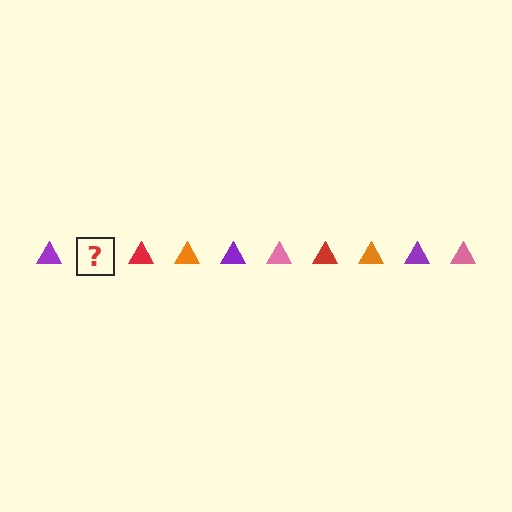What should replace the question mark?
The question mark should be replaced with a pink triangle.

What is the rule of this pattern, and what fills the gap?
The rule is that the pattern cycles through purple, pink, red, orange triangles. The gap should be filled with a pink triangle.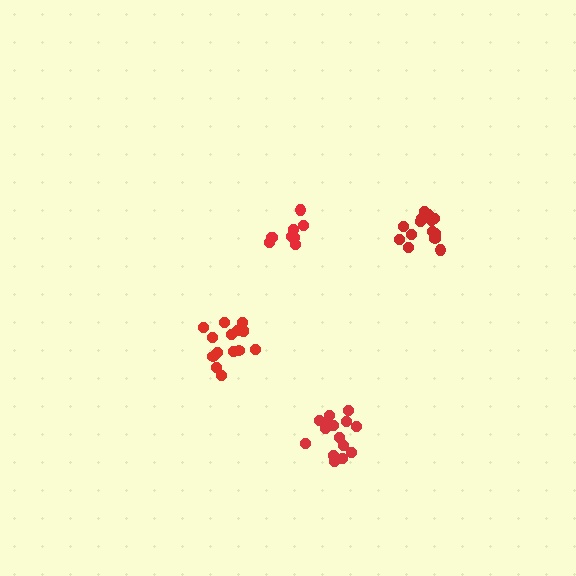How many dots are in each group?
Group 1: 15 dots, Group 2: 9 dots, Group 3: 15 dots, Group 4: 14 dots (53 total).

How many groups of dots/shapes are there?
There are 4 groups.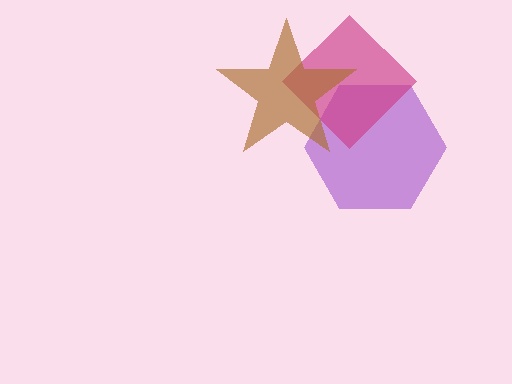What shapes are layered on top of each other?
The layered shapes are: a purple hexagon, a magenta diamond, a brown star.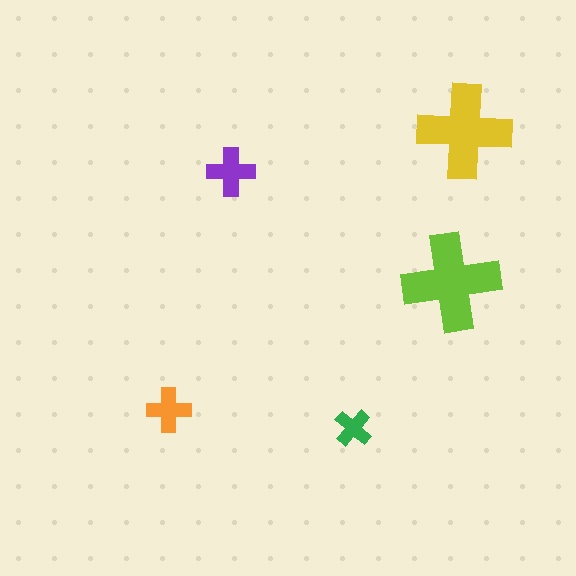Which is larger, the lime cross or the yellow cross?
The lime one.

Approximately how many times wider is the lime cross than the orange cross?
About 2 times wider.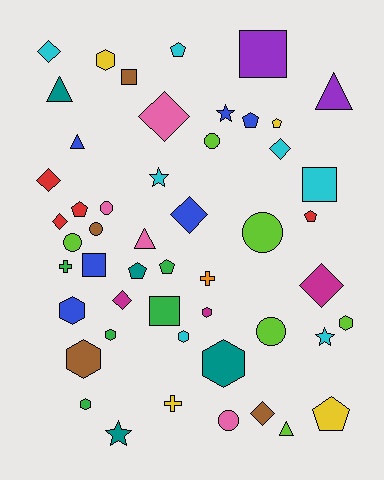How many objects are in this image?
There are 50 objects.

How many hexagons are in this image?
There are 9 hexagons.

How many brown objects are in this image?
There are 4 brown objects.